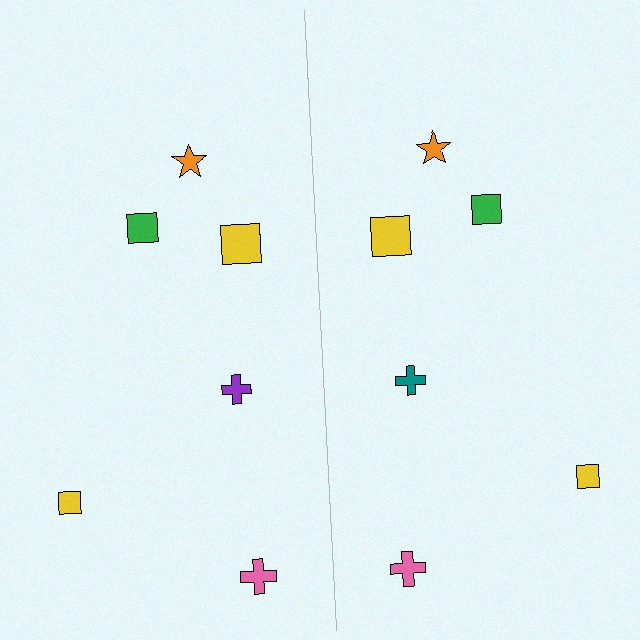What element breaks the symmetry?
The teal cross on the right side breaks the symmetry — its mirror counterpart is purple.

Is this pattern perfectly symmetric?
No, the pattern is not perfectly symmetric. The teal cross on the right side breaks the symmetry — its mirror counterpart is purple.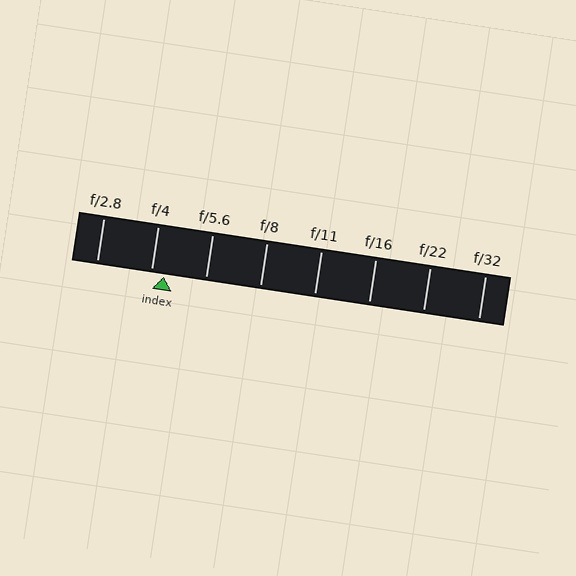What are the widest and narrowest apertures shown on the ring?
The widest aperture shown is f/2.8 and the narrowest is f/32.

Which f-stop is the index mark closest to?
The index mark is closest to f/4.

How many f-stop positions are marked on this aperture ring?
There are 8 f-stop positions marked.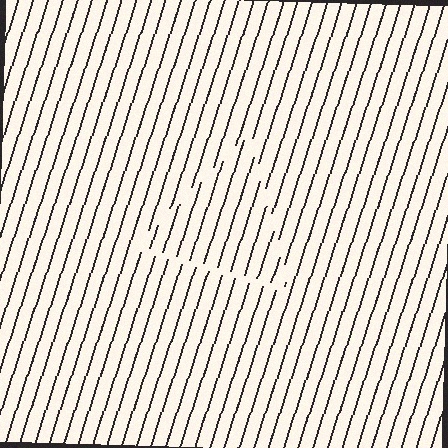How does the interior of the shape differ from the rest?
The interior of the shape contains the same grating, shifted by half a period — the contour is defined by the phase discontinuity where line-ends from the inner and outer gratings abut.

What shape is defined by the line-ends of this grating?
An illusory triangle. The interior of the shape contains the same grating, shifted by half a period — the contour is defined by the phase discontinuity where line-ends from the inner and outer gratings abut.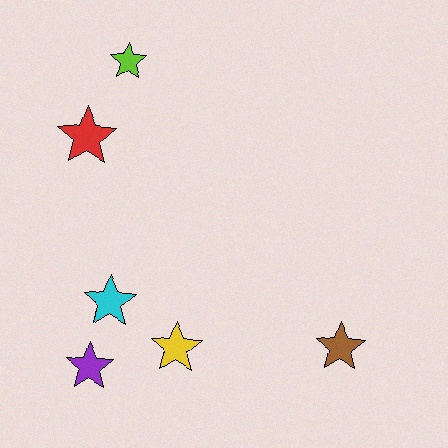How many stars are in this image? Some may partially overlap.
There are 6 stars.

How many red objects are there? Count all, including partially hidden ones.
There is 1 red object.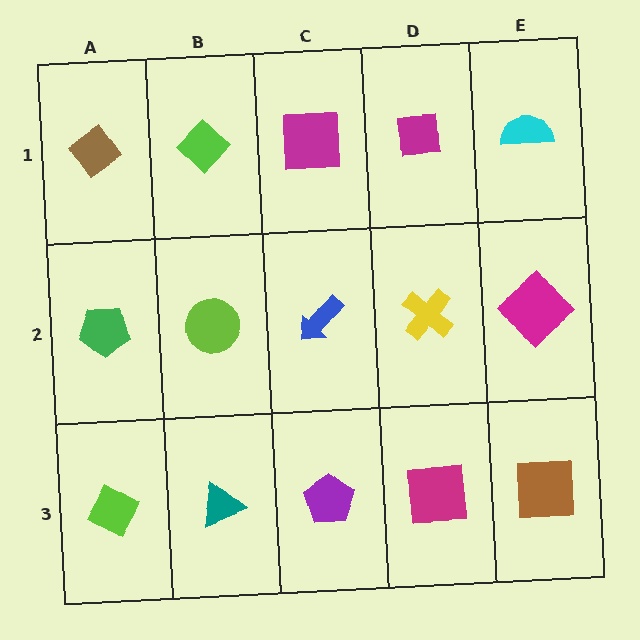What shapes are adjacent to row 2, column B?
A lime diamond (row 1, column B), a teal triangle (row 3, column B), a green pentagon (row 2, column A), a blue arrow (row 2, column C).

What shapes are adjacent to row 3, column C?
A blue arrow (row 2, column C), a teal triangle (row 3, column B), a magenta square (row 3, column D).